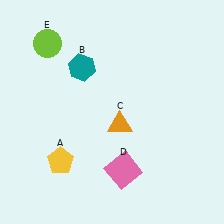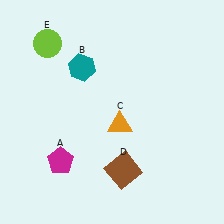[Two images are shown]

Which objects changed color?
A changed from yellow to magenta. D changed from pink to brown.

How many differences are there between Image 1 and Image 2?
There are 2 differences between the two images.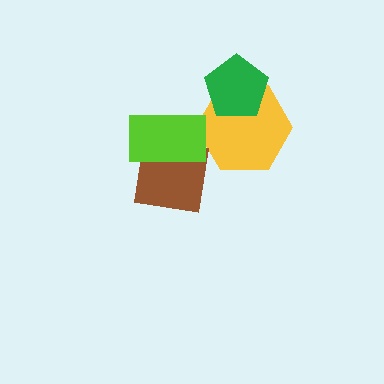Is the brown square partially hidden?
Yes, it is partially covered by another shape.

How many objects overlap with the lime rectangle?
2 objects overlap with the lime rectangle.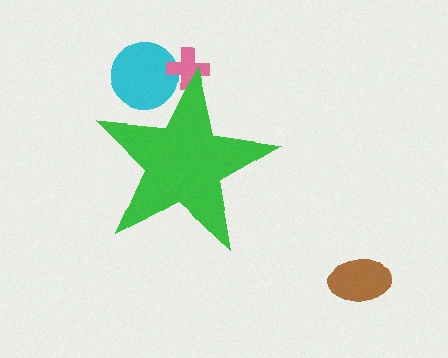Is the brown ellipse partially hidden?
No, the brown ellipse is fully visible.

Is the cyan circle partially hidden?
Yes, the cyan circle is partially hidden behind the green star.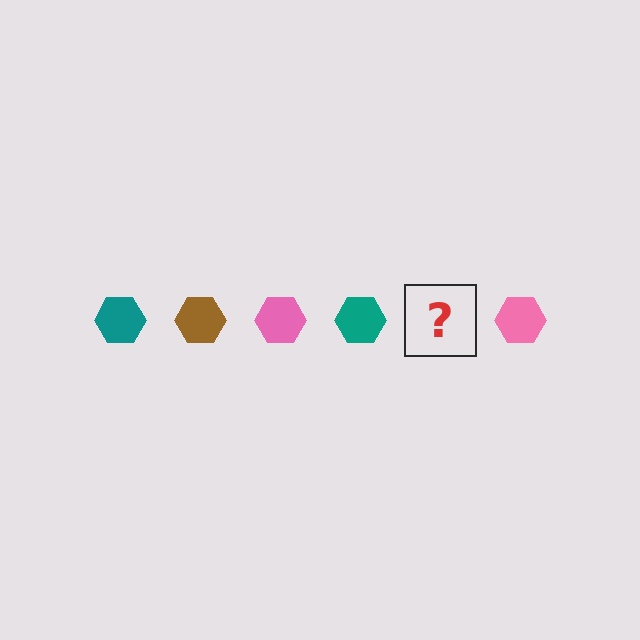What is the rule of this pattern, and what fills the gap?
The rule is that the pattern cycles through teal, brown, pink hexagons. The gap should be filled with a brown hexagon.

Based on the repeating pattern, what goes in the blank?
The blank should be a brown hexagon.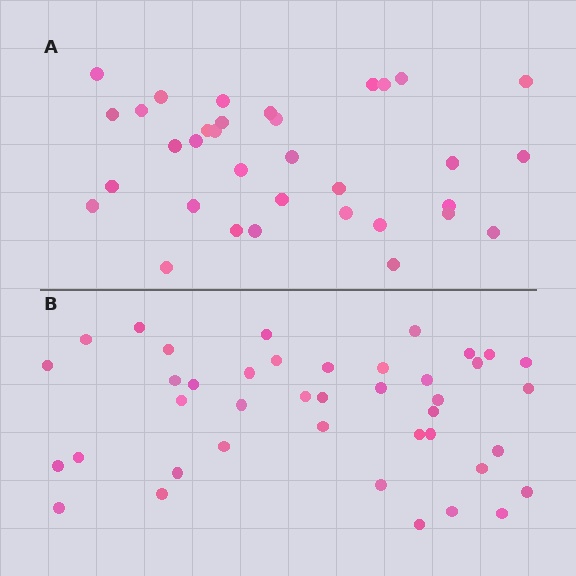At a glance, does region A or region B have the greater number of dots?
Region B (the bottom region) has more dots.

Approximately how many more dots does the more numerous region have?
Region B has roughly 8 or so more dots than region A.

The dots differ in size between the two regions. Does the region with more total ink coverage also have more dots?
No. Region A has more total ink coverage because its dots are larger, but region B actually contains more individual dots. Total area can be misleading — the number of items is what matters here.